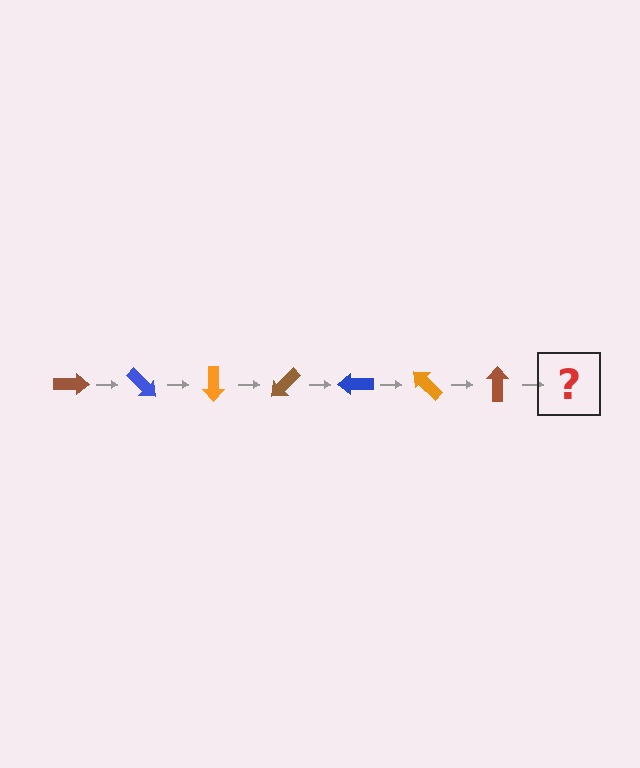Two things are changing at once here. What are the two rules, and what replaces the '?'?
The two rules are that it rotates 45 degrees each step and the color cycles through brown, blue, and orange. The '?' should be a blue arrow, rotated 315 degrees from the start.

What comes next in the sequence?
The next element should be a blue arrow, rotated 315 degrees from the start.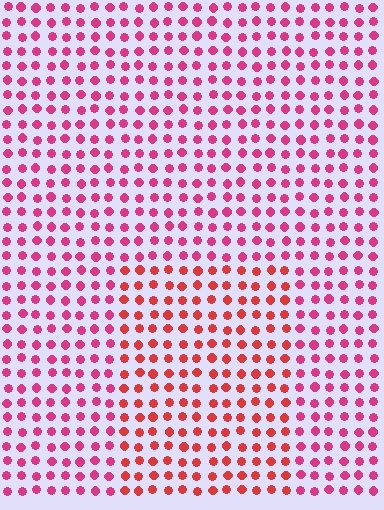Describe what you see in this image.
The image is filled with small magenta elements in a uniform arrangement. A rectangle-shaped region is visible where the elements are tinted to a slightly different hue, forming a subtle color boundary.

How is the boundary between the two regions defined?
The boundary is defined purely by a slight shift in hue (about 28 degrees). Spacing, size, and orientation are identical on both sides.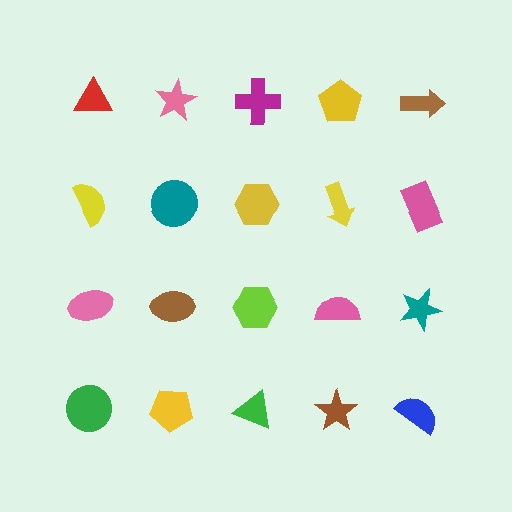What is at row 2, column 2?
A teal circle.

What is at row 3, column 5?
A teal star.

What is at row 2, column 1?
A yellow semicircle.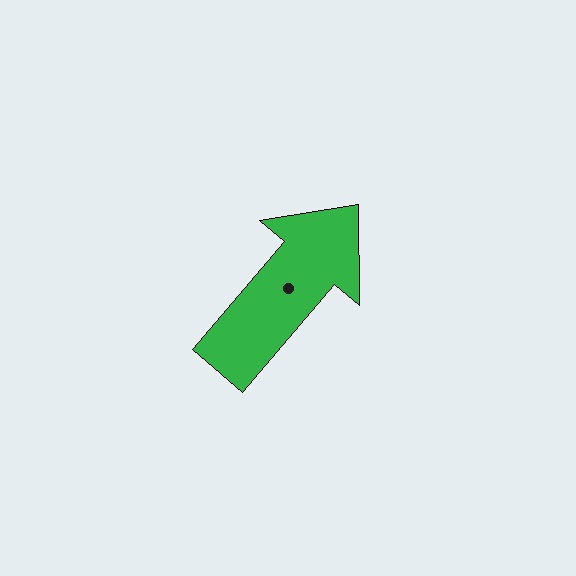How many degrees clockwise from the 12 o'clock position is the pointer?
Approximately 40 degrees.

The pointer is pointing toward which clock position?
Roughly 1 o'clock.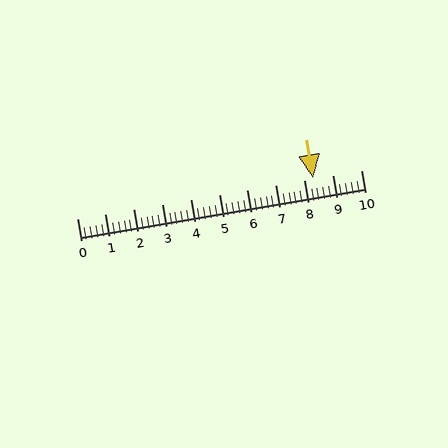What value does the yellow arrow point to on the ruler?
The yellow arrow points to approximately 8.3.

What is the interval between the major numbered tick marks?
The major tick marks are spaced 1 units apart.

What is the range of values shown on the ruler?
The ruler shows values from 0 to 10.